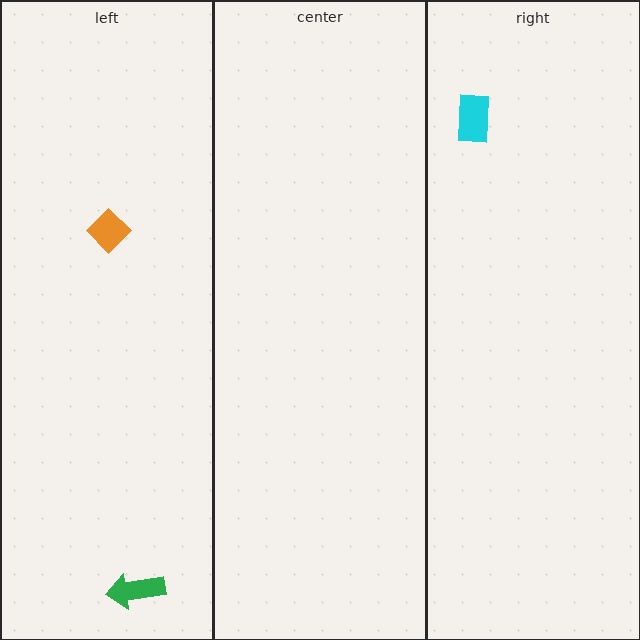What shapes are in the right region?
The cyan rectangle.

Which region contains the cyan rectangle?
The right region.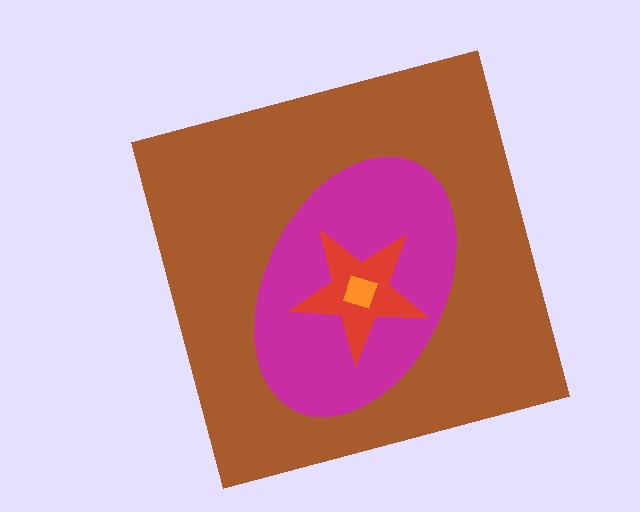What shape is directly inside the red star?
The orange diamond.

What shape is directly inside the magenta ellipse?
The red star.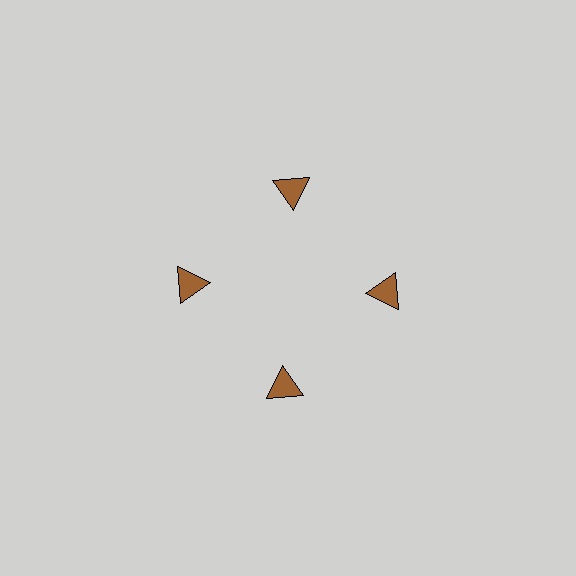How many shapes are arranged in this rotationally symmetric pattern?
There are 4 shapes, arranged in 4 groups of 1.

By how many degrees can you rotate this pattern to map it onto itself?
The pattern maps onto itself every 90 degrees of rotation.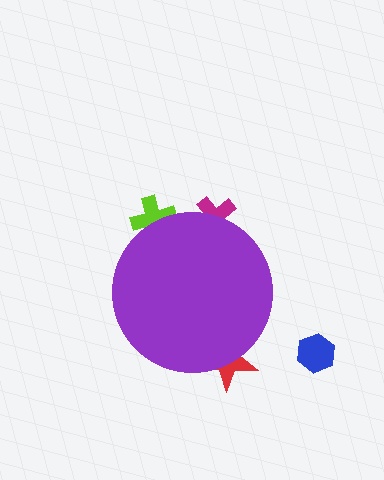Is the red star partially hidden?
Yes, the red star is partially hidden behind the purple circle.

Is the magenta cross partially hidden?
Yes, the magenta cross is partially hidden behind the purple circle.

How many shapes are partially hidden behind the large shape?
3 shapes are partially hidden.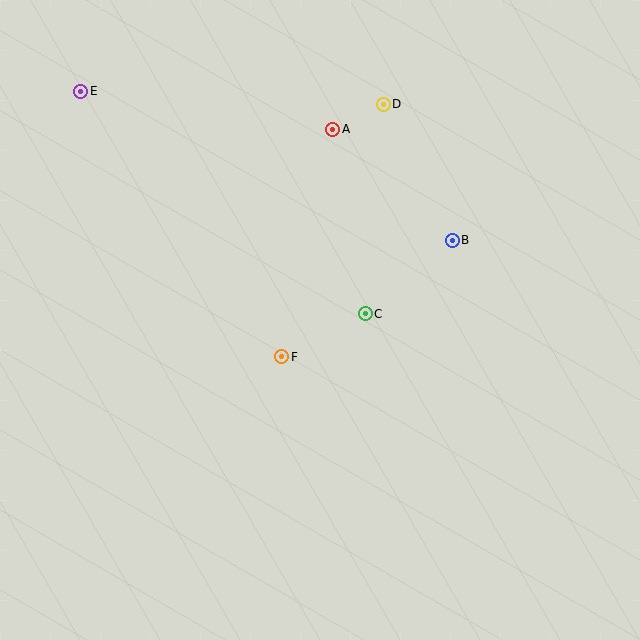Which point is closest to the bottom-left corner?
Point F is closest to the bottom-left corner.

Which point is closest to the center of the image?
Point C at (365, 314) is closest to the center.